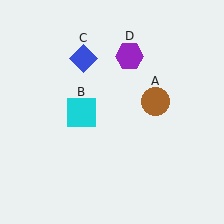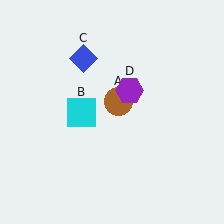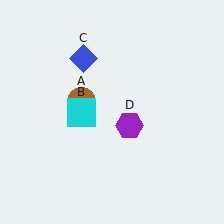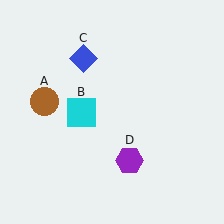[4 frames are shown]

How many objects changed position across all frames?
2 objects changed position: brown circle (object A), purple hexagon (object D).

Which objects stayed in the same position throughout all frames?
Cyan square (object B) and blue diamond (object C) remained stationary.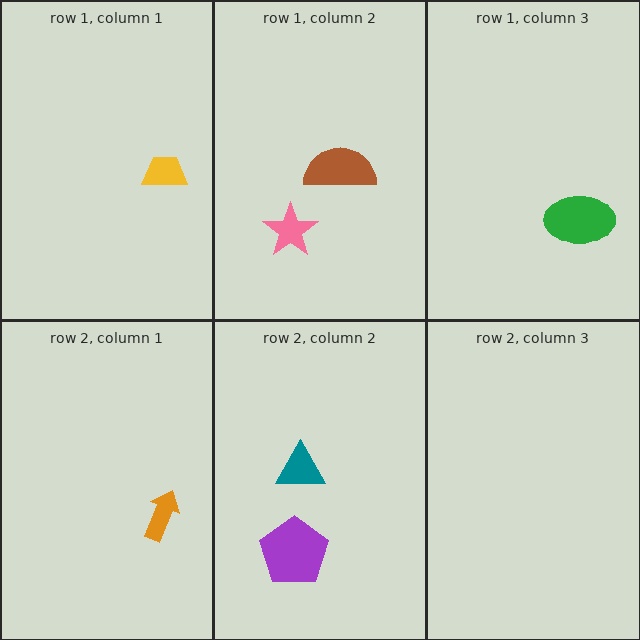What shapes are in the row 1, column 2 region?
The pink star, the brown semicircle.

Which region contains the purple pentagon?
The row 2, column 2 region.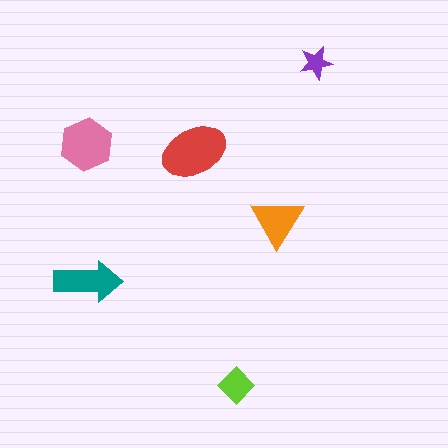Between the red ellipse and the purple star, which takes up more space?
The red ellipse.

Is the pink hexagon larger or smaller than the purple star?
Larger.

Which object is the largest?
The red ellipse.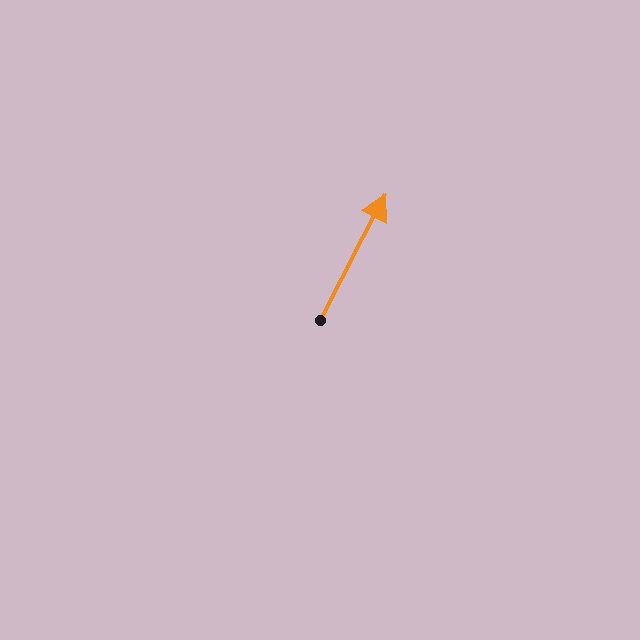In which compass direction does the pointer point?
Northeast.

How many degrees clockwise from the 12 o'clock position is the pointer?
Approximately 28 degrees.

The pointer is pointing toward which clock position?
Roughly 1 o'clock.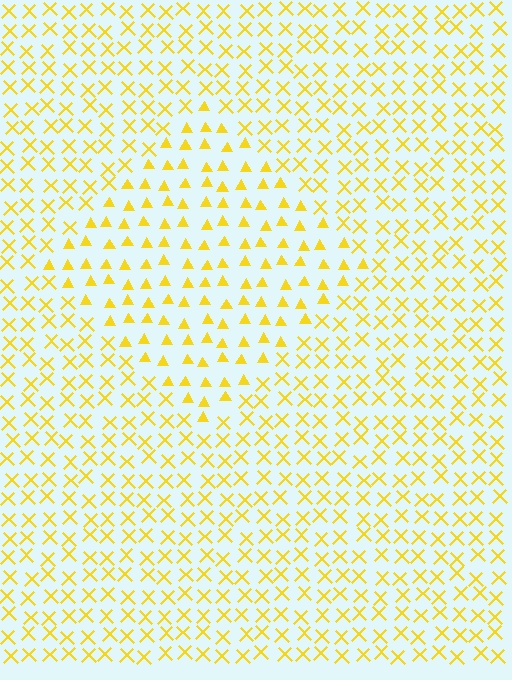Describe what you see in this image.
The image is filled with small yellow elements arranged in a uniform grid. A diamond-shaped region contains triangles, while the surrounding area contains X marks. The boundary is defined purely by the change in element shape.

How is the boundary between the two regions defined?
The boundary is defined by a change in element shape: triangles inside vs. X marks outside. All elements share the same color and spacing.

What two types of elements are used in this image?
The image uses triangles inside the diamond region and X marks outside it.